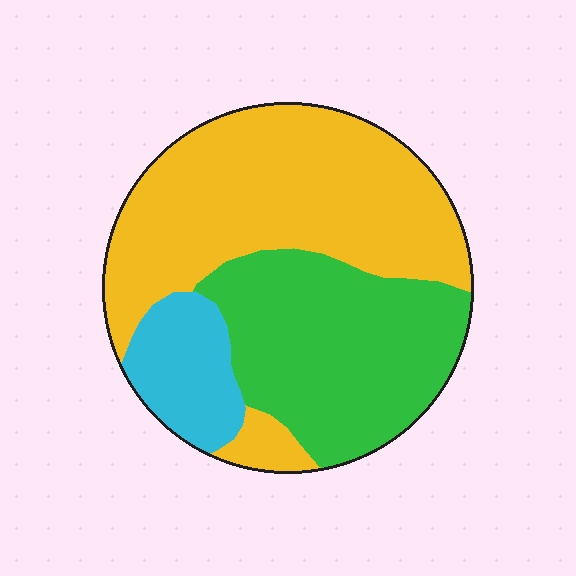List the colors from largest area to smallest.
From largest to smallest: yellow, green, cyan.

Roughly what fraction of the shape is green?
Green covers 36% of the shape.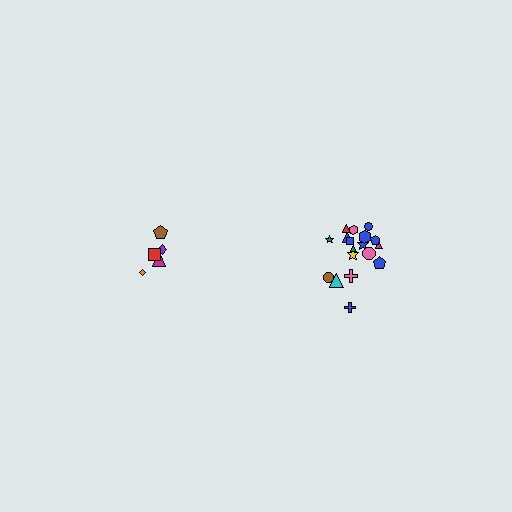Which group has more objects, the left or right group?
The right group.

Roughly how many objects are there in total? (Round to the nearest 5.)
Roughly 25 objects in total.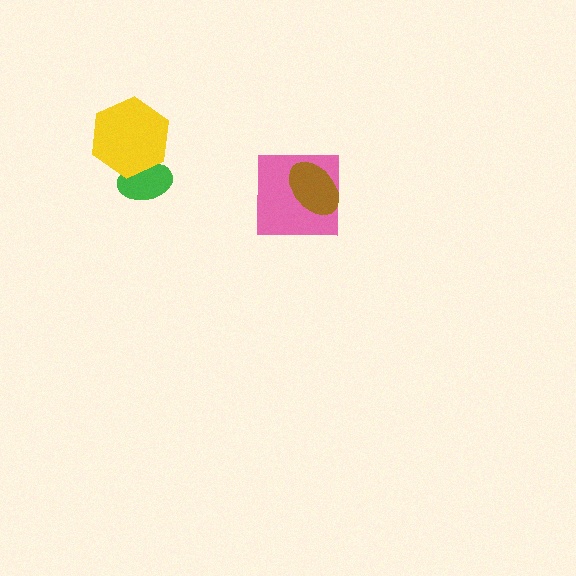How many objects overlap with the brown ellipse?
1 object overlaps with the brown ellipse.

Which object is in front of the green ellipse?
The yellow hexagon is in front of the green ellipse.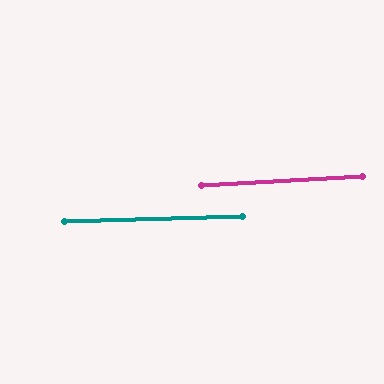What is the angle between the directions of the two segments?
Approximately 2 degrees.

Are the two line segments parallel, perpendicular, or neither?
Parallel — their directions differ by only 1.7°.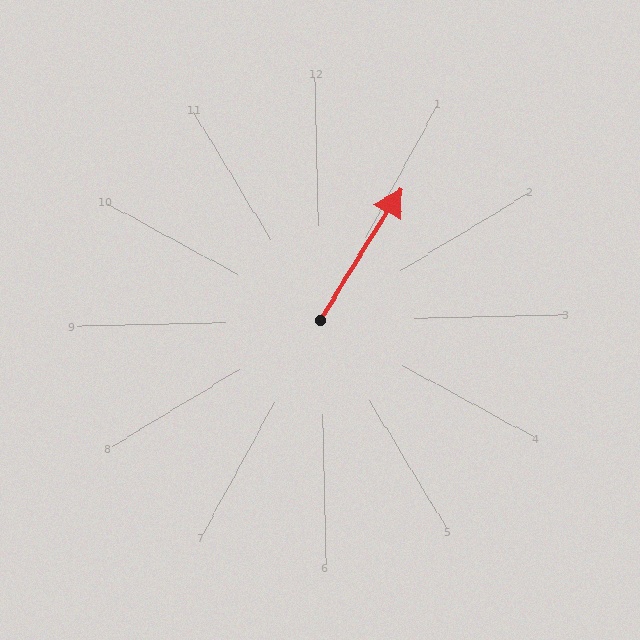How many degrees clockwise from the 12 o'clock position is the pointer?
Approximately 33 degrees.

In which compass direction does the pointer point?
Northeast.